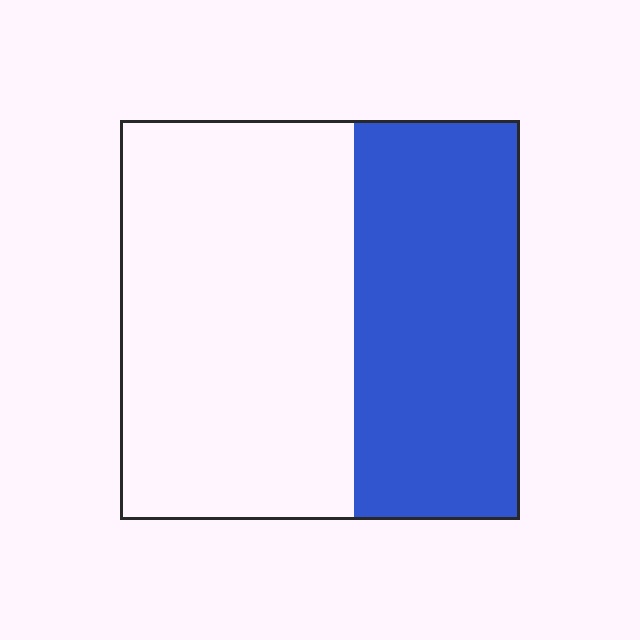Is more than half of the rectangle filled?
No.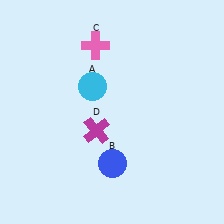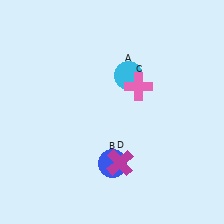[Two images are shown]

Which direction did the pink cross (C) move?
The pink cross (C) moved right.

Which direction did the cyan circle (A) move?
The cyan circle (A) moved right.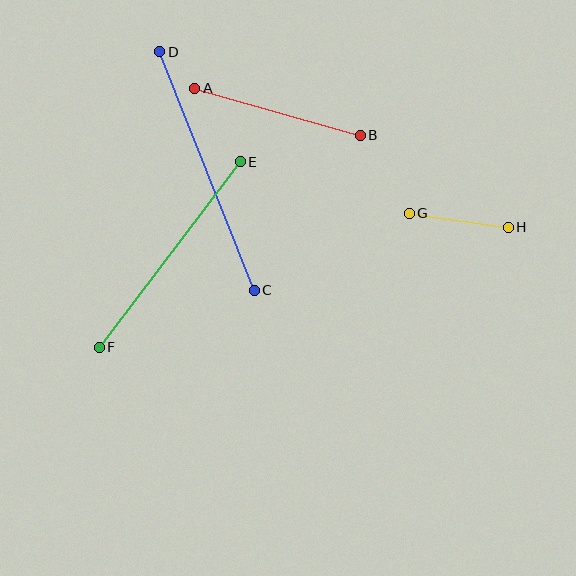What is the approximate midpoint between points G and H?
The midpoint is at approximately (459, 220) pixels.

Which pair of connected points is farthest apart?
Points C and D are farthest apart.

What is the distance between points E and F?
The distance is approximately 233 pixels.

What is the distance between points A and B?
The distance is approximately 172 pixels.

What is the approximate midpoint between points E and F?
The midpoint is at approximately (170, 255) pixels.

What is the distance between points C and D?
The distance is approximately 256 pixels.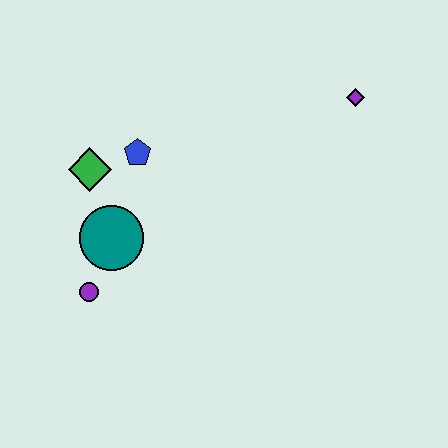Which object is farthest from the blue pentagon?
The purple diamond is farthest from the blue pentagon.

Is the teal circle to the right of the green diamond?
Yes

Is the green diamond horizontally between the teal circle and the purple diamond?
No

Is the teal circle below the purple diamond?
Yes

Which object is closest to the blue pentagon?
The green diamond is closest to the blue pentagon.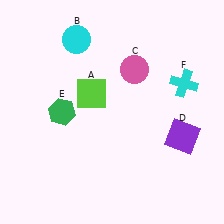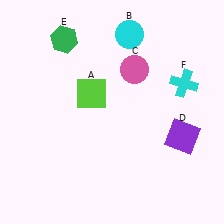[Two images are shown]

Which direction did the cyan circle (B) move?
The cyan circle (B) moved right.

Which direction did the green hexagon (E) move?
The green hexagon (E) moved up.